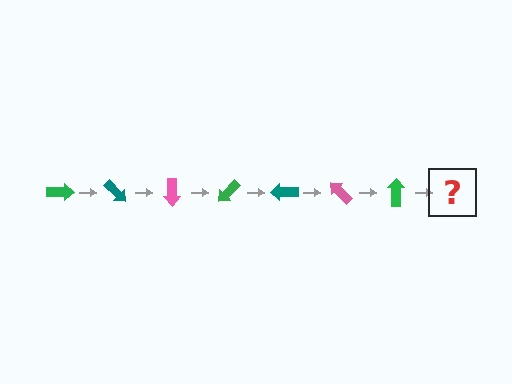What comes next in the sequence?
The next element should be a teal arrow, rotated 315 degrees from the start.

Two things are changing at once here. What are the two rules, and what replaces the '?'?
The two rules are that it rotates 45 degrees each step and the color cycles through green, teal, and pink. The '?' should be a teal arrow, rotated 315 degrees from the start.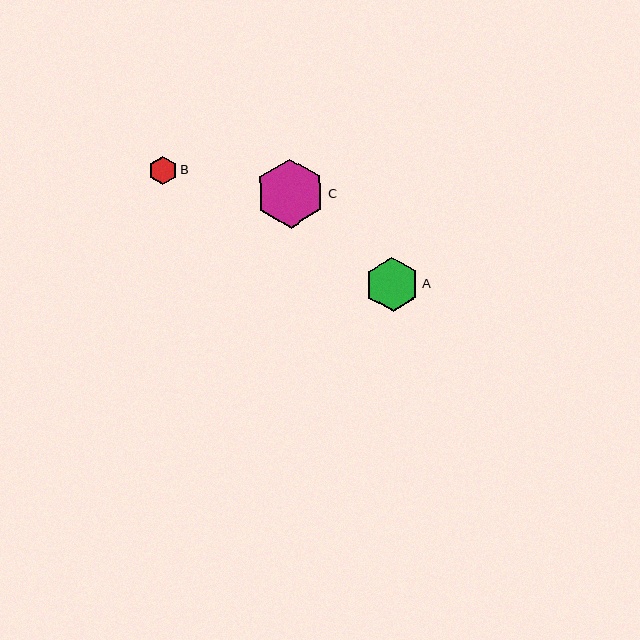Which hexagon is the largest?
Hexagon C is the largest with a size of approximately 69 pixels.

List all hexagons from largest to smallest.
From largest to smallest: C, A, B.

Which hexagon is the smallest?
Hexagon B is the smallest with a size of approximately 28 pixels.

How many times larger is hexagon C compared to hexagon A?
Hexagon C is approximately 1.3 times the size of hexagon A.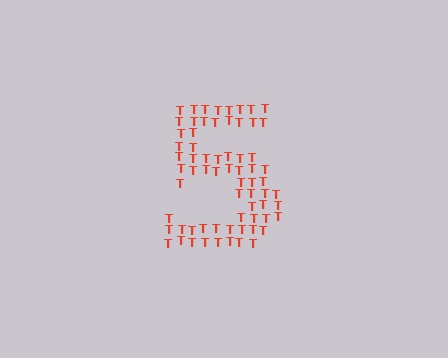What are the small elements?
The small elements are letter T's.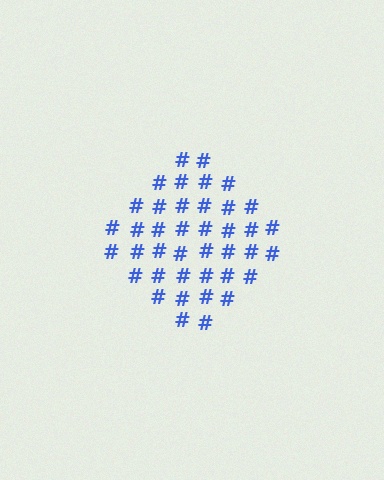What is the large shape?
The large shape is a diamond.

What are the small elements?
The small elements are hash symbols.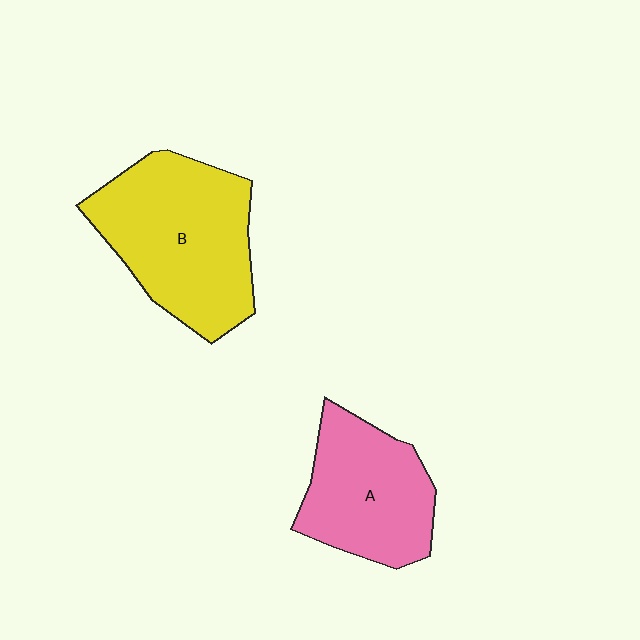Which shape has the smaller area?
Shape A (pink).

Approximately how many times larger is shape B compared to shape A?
Approximately 1.4 times.